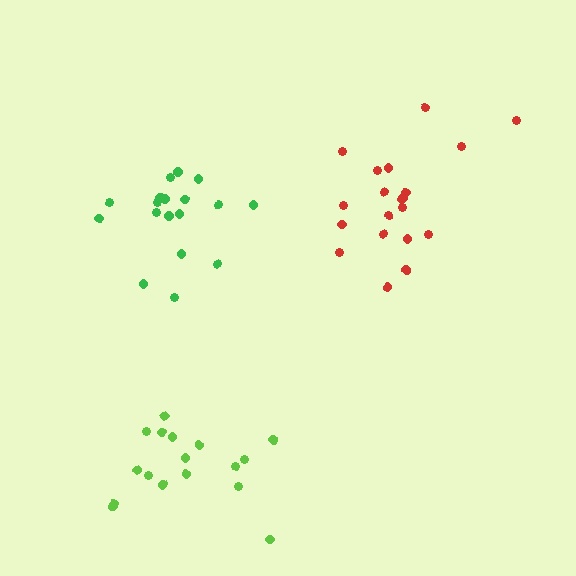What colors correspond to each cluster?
The clusters are colored: red, green, lime.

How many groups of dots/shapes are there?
There are 3 groups.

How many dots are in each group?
Group 1: 20 dots, Group 2: 18 dots, Group 3: 18 dots (56 total).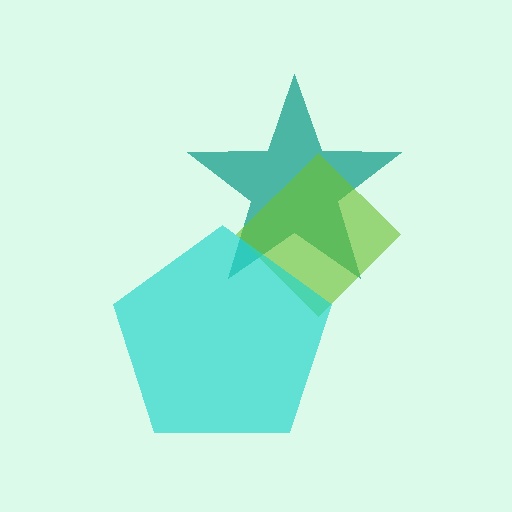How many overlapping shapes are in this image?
There are 3 overlapping shapes in the image.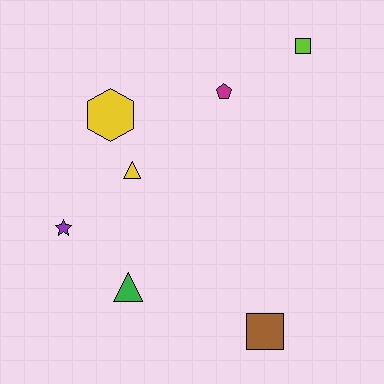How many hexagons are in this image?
There is 1 hexagon.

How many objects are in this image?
There are 7 objects.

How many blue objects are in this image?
There are no blue objects.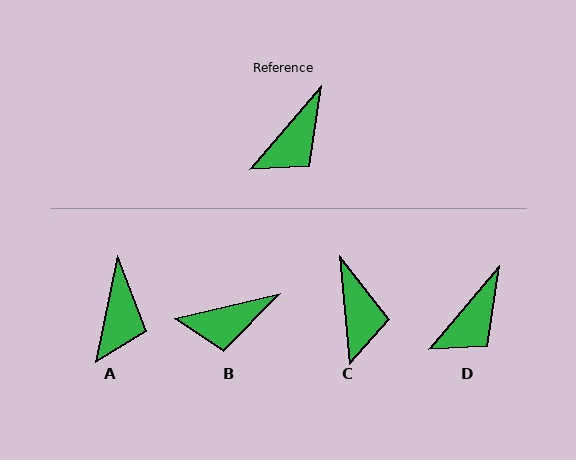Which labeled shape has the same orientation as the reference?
D.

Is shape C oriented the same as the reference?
No, it is off by about 46 degrees.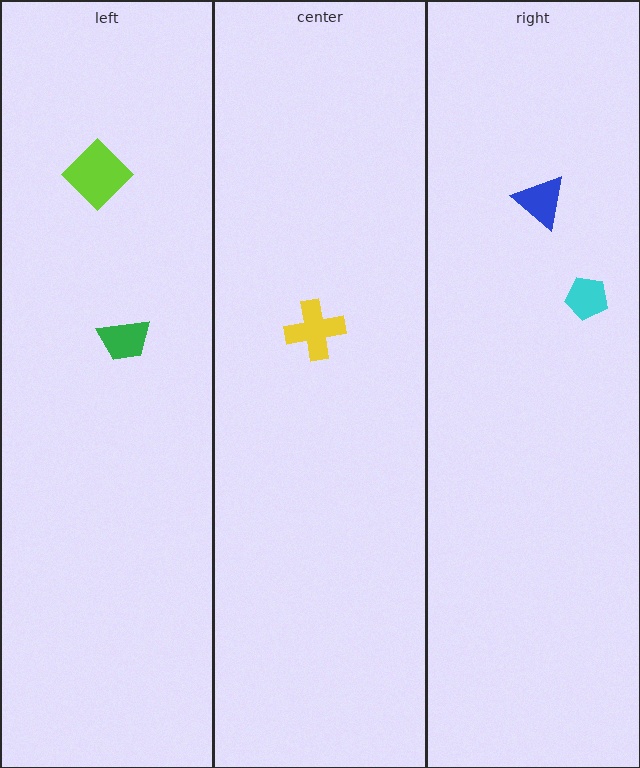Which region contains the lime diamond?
The left region.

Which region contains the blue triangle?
The right region.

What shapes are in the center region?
The yellow cross.